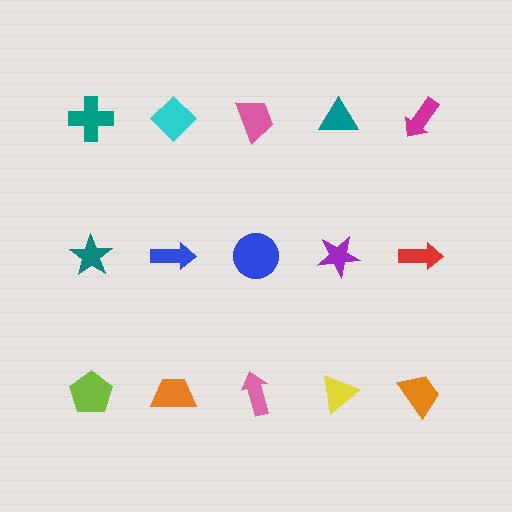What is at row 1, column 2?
A cyan diamond.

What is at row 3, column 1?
A lime pentagon.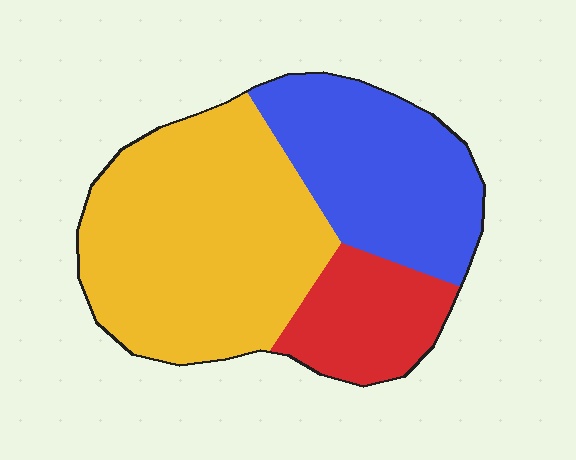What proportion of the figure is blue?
Blue takes up between a quarter and a half of the figure.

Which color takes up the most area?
Yellow, at roughly 50%.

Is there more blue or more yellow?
Yellow.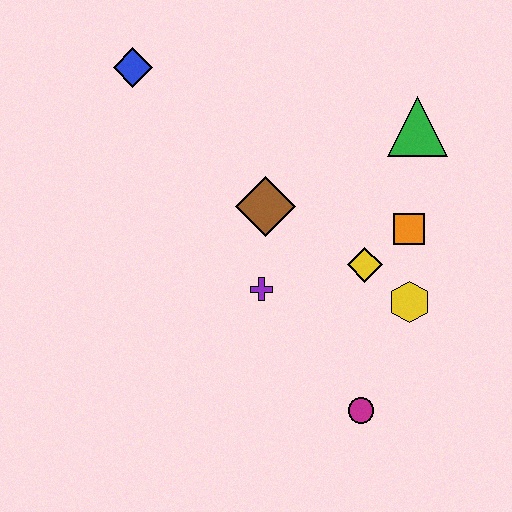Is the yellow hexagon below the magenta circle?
No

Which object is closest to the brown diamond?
The purple cross is closest to the brown diamond.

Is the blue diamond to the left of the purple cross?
Yes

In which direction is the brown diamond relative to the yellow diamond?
The brown diamond is to the left of the yellow diamond.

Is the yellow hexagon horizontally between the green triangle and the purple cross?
Yes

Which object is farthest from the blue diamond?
The magenta circle is farthest from the blue diamond.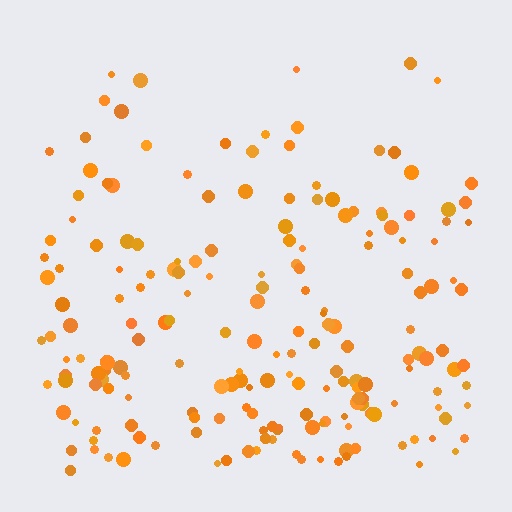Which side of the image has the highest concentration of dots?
The bottom.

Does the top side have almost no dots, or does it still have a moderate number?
Still a moderate number, just noticeably fewer than the bottom.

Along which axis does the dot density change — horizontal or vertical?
Vertical.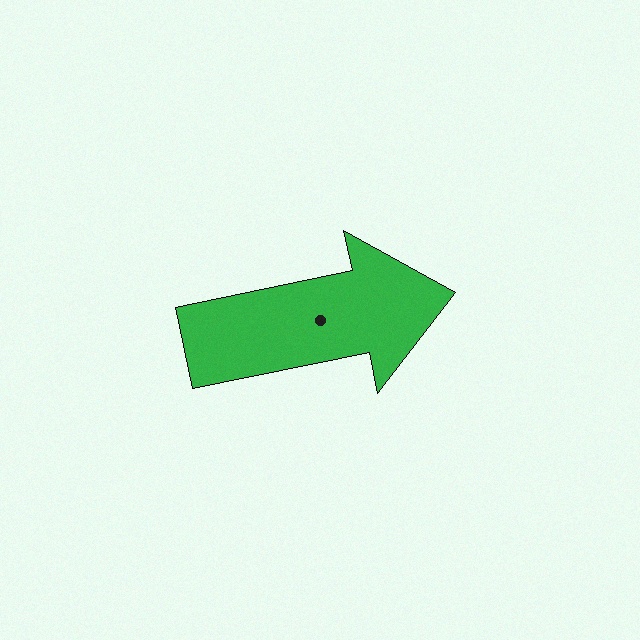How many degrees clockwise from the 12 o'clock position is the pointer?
Approximately 78 degrees.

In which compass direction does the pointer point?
East.